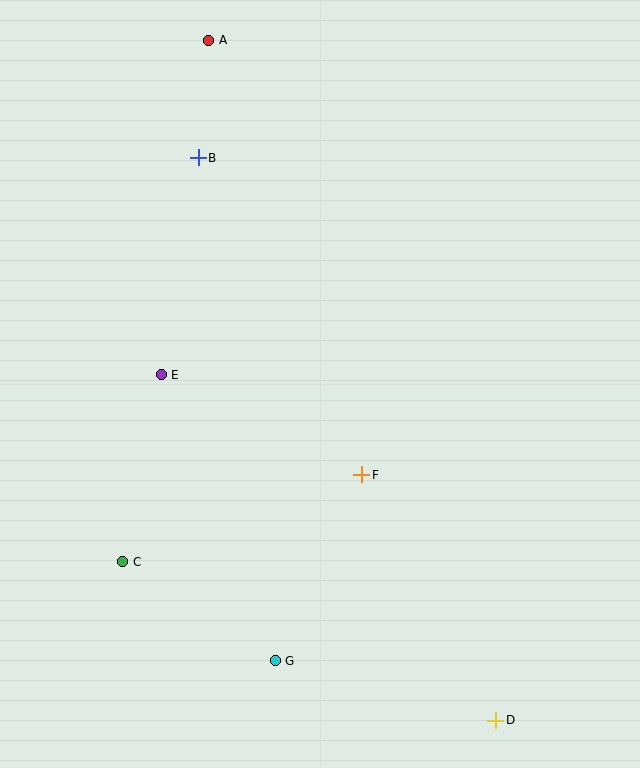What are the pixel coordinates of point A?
Point A is at (209, 40).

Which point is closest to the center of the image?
Point F at (362, 475) is closest to the center.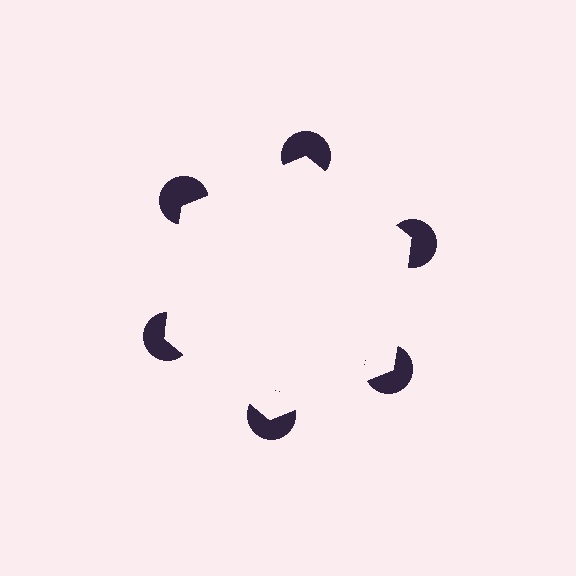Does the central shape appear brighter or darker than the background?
It typically appears slightly brighter than the background, even though no actual brightness change is drawn.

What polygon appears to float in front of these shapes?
An illusory hexagon — its edges are inferred from the aligned wedge cuts in the pac-man discs, not physically drawn.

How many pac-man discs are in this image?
There are 6 — one at each vertex of the illusory hexagon.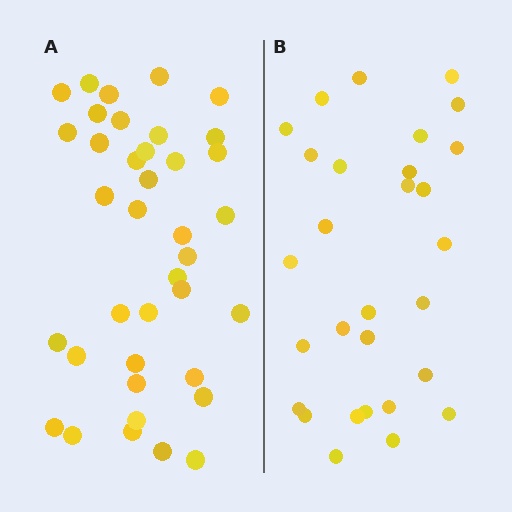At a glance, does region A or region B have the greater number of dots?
Region A (the left region) has more dots.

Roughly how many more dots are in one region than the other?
Region A has roughly 8 or so more dots than region B.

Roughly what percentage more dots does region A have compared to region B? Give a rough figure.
About 30% more.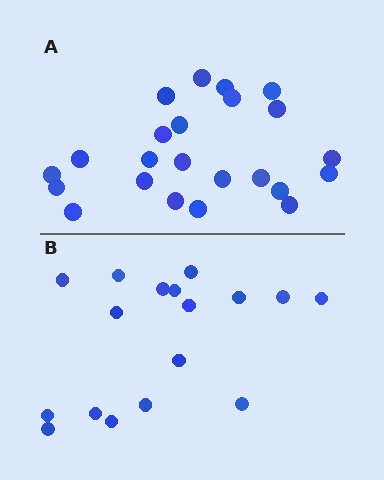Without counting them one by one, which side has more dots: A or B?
Region A (the top region) has more dots.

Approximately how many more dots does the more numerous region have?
Region A has about 6 more dots than region B.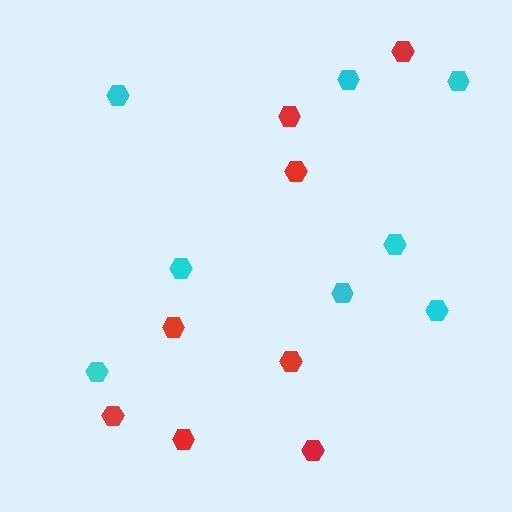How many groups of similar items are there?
There are 2 groups: one group of red hexagons (8) and one group of cyan hexagons (8).